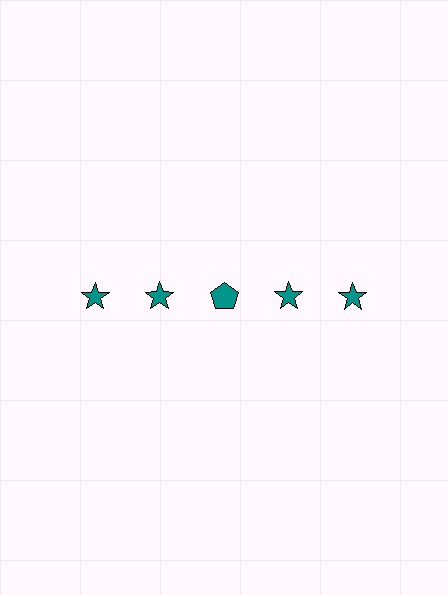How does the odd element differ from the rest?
It has a different shape: pentagon instead of star.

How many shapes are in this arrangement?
There are 5 shapes arranged in a grid pattern.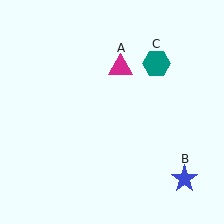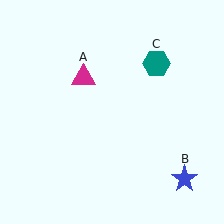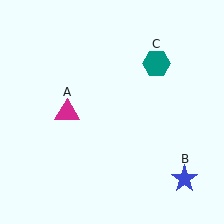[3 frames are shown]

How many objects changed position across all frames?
1 object changed position: magenta triangle (object A).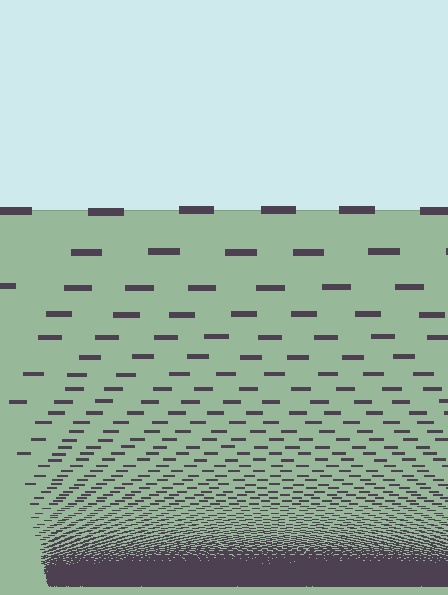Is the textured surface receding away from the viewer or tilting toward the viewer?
The surface appears to tilt toward the viewer. Texture elements get larger and sparser toward the top.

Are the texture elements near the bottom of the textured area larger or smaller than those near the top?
Smaller. The gradient is inverted — elements near the bottom are smaller and denser.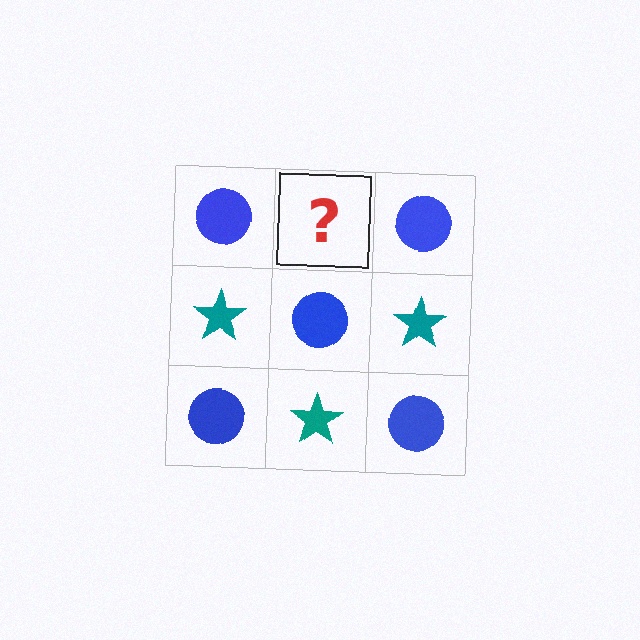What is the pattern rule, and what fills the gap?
The rule is that it alternates blue circle and teal star in a checkerboard pattern. The gap should be filled with a teal star.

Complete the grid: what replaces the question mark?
The question mark should be replaced with a teal star.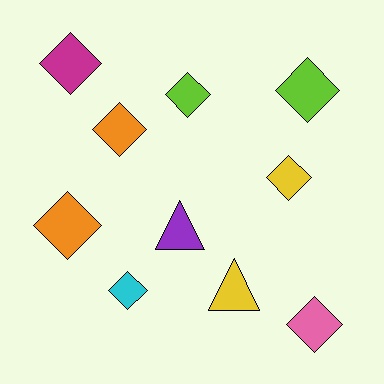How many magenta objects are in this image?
There is 1 magenta object.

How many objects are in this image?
There are 10 objects.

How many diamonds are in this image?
There are 8 diamonds.